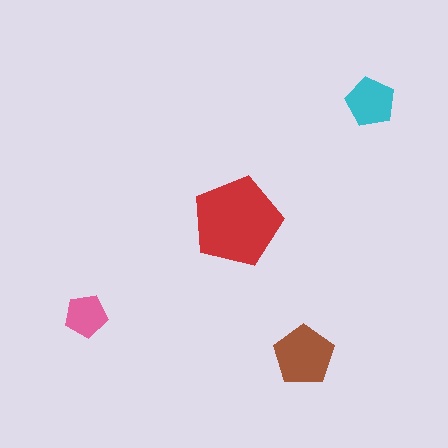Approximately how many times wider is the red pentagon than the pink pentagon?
About 2 times wider.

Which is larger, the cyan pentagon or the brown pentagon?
The brown one.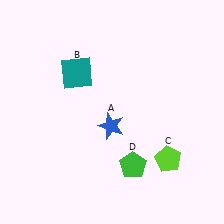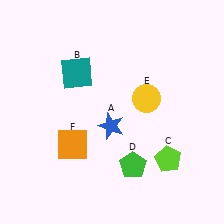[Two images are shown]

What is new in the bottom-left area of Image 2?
An orange square (F) was added in the bottom-left area of Image 2.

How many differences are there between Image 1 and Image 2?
There are 2 differences between the two images.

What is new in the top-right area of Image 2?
A yellow circle (E) was added in the top-right area of Image 2.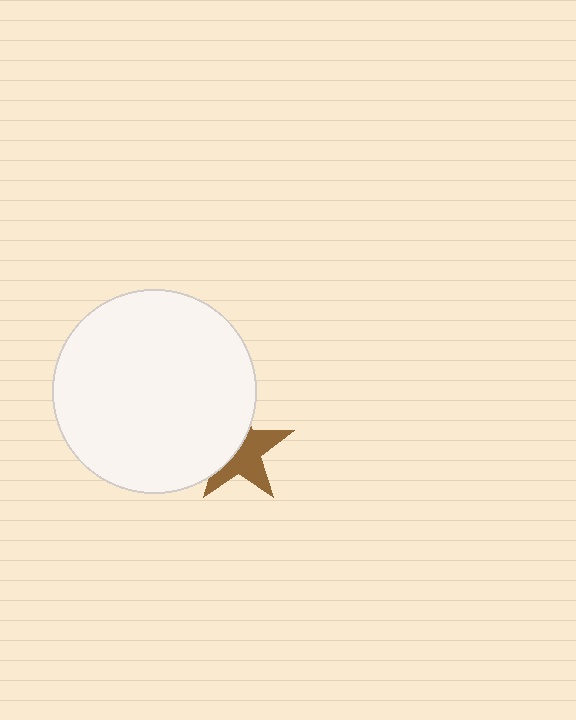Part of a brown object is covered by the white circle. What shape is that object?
It is a star.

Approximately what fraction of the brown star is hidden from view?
Roughly 46% of the brown star is hidden behind the white circle.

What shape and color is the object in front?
The object in front is a white circle.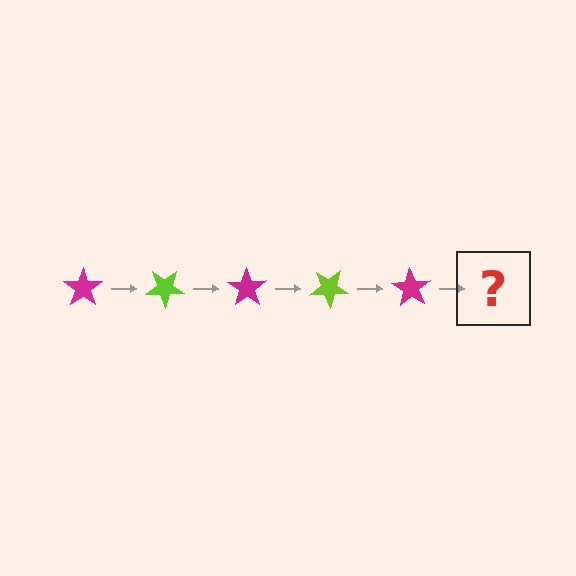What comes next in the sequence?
The next element should be a lime star, rotated 175 degrees from the start.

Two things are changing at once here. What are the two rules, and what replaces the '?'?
The two rules are that it rotates 35 degrees each step and the color cycles through magenta and lime. The '?' should be a lime star, rotated 175 degrees from the start.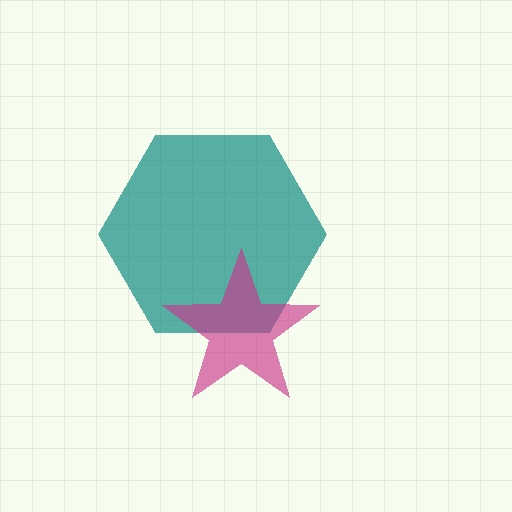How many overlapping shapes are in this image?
There are 2 overlapping shapes in the image.